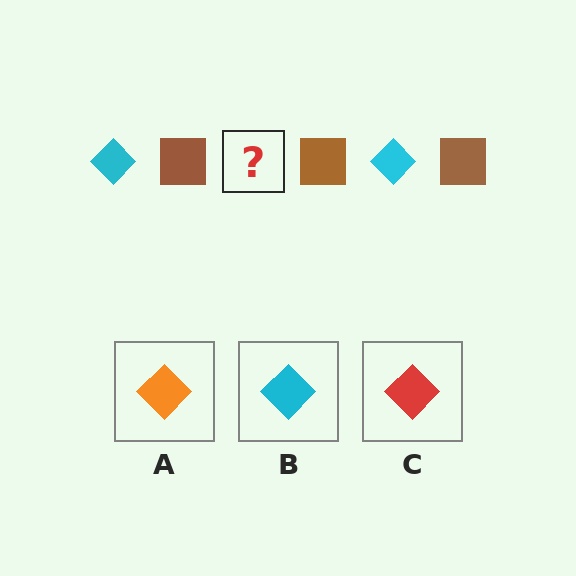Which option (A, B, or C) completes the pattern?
B.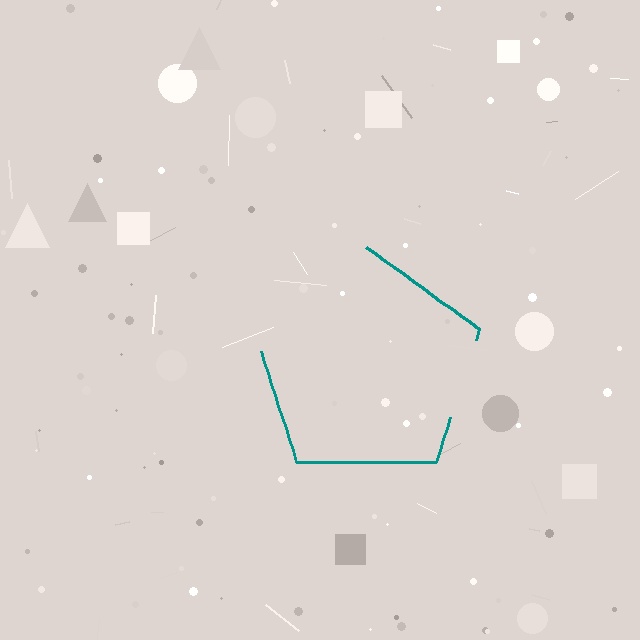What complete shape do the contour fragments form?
The contour fragments form a pentagon.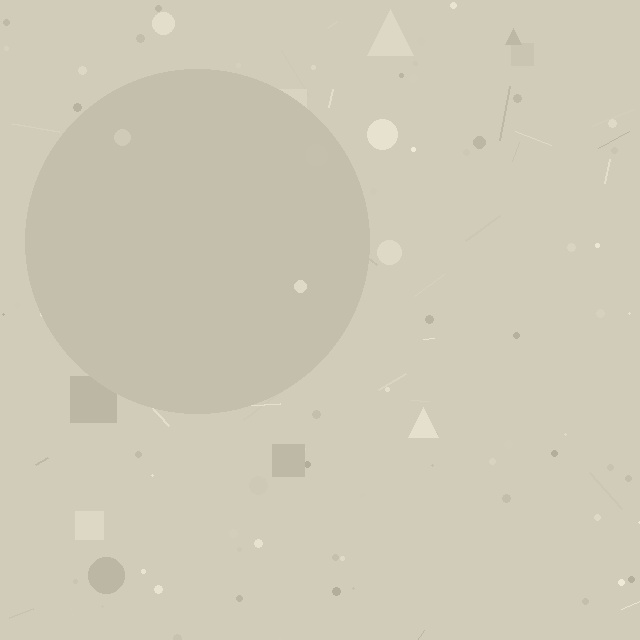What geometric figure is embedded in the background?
A circle is embedded in the background.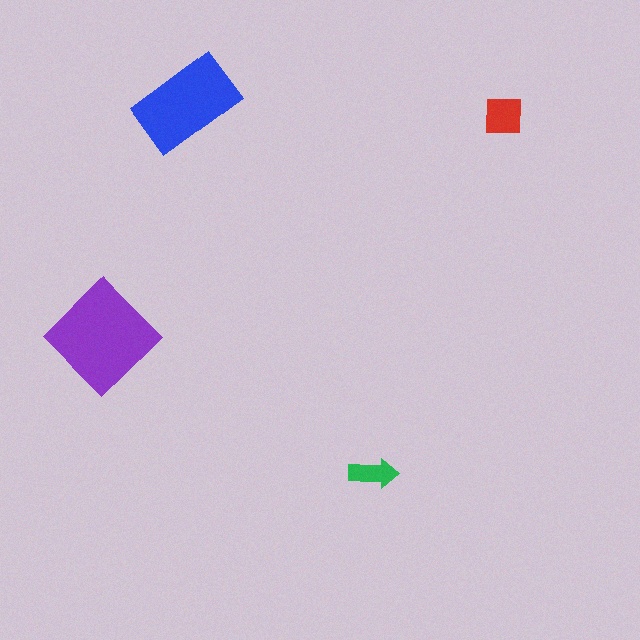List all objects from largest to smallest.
The purple diamond, the blue rectangle, the red square, the green arrow.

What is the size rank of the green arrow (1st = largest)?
4th.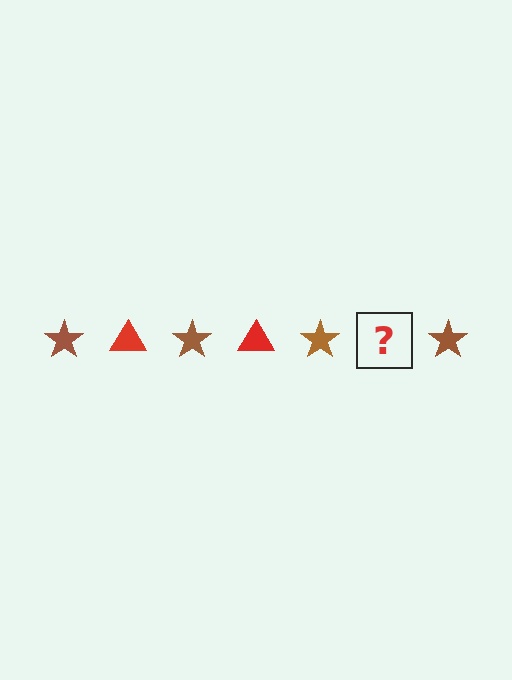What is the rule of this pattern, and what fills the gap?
The rule is that the pattern alternates between brown star and red triangle. The gap should be filled with a red triangle.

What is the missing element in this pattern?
The missing element is a red triangle.